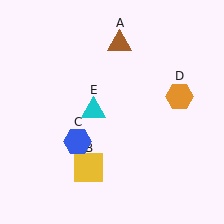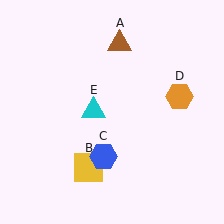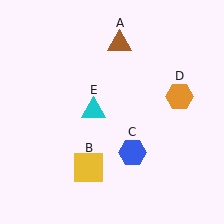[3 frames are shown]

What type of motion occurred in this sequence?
The blue hexagon (object C) rotated counterclockwise around the center of the scene.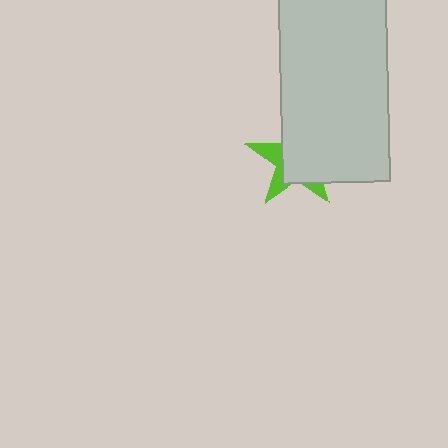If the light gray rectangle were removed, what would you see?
You would see the complete lime star.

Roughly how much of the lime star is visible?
A small part of it is visible (roughly 33%).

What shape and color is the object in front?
The object in front is a light gray rectangle.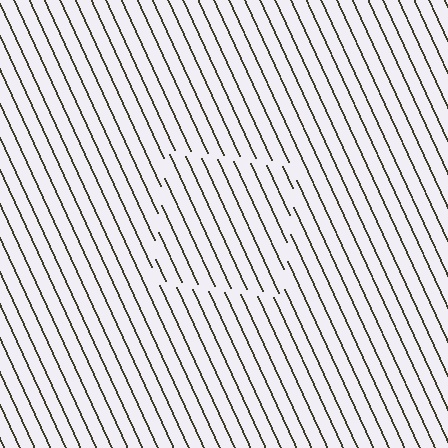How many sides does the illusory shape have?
4 sides — the line-ends trace a square.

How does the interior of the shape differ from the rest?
The interior of the shape contains the same grating, shifted by half a period — the contour is defined by the phase discontinuity where line-ends from the inner and outer gratings abut.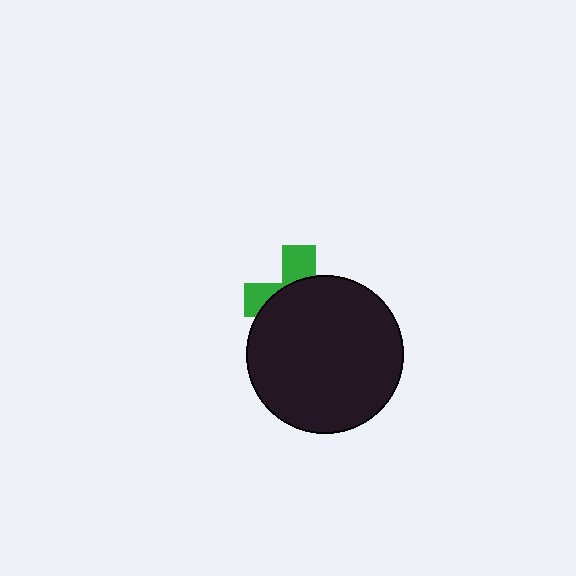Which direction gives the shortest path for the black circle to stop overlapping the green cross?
Moving down gives the shortest separation.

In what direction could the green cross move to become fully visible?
The green cross could move up. That would shift it out from behind the black circle entirely.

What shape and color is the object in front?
The object in front is a black circle.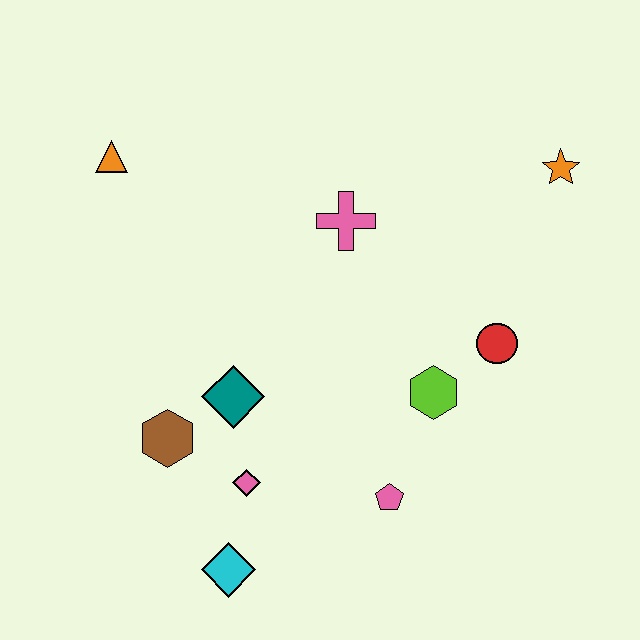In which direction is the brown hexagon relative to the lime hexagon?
The brown hexagon is to the left of the lime hexagon.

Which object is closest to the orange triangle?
The pink cross is closest to the orange triangle.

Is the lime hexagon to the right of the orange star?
No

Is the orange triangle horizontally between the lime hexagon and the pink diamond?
No